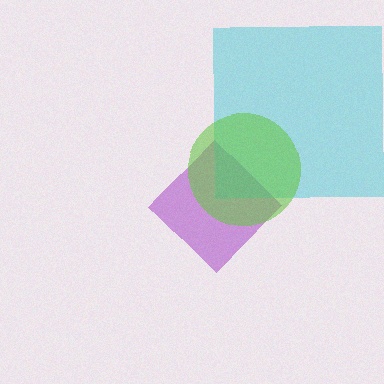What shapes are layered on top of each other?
The layered shapes are: a purple diamond, a cyan square, a lime circle.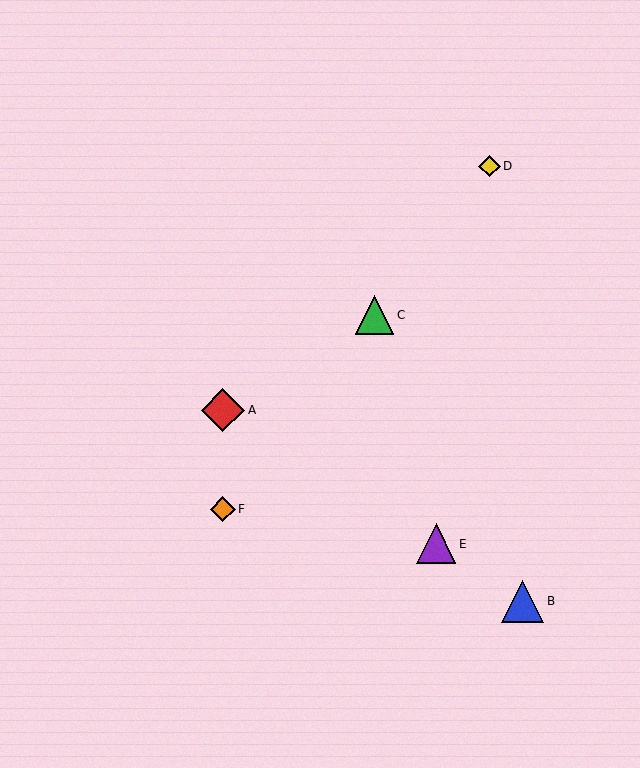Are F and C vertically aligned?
No, F is at x≈223 and C is at x≈374.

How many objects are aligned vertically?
2 objects (A, F) are aligned vertically.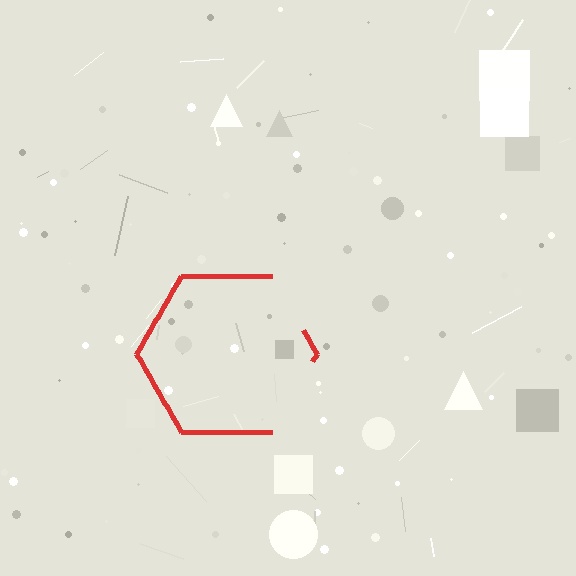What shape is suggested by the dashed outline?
The dashed outline suggests a hexagon.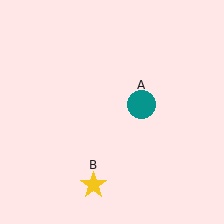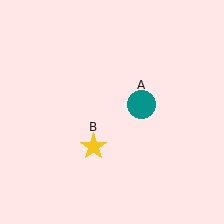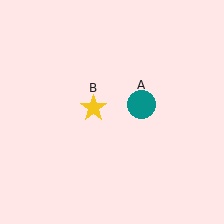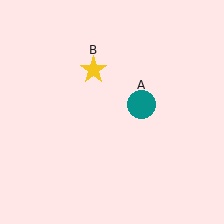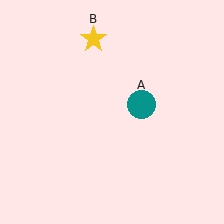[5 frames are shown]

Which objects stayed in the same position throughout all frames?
Teal circle (object A) remained stationary.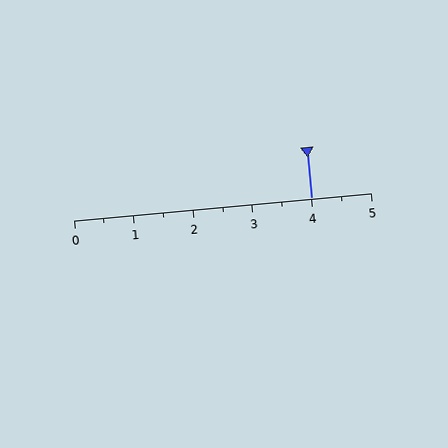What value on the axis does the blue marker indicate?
The marker indicates approximately 4.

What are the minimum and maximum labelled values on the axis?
The axis runs from 0 to 5.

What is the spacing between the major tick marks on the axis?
The major ticks are spaced 1 apart.